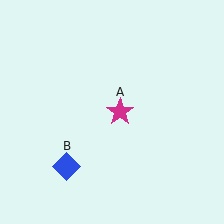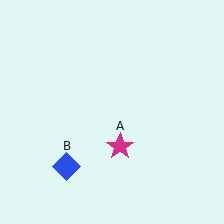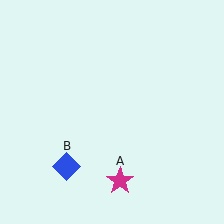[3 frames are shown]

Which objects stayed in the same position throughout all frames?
Blue diamond (object B) remained stationary.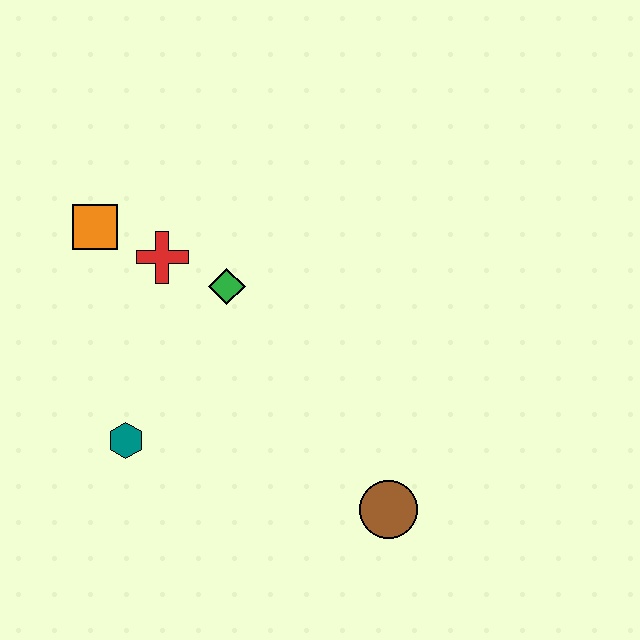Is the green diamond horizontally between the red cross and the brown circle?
Yes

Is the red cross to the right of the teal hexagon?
Yes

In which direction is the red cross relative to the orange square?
The red cross is to the right of the orange square.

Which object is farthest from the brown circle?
The orange square is farthest from the brown circle.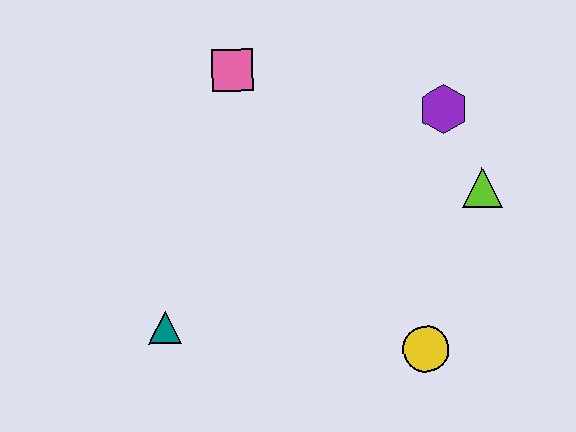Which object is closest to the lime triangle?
The purple hexagon is closest to the lime triangle.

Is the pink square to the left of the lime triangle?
Yes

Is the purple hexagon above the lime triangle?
Yes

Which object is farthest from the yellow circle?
The pink square is farthest from the yellow circle.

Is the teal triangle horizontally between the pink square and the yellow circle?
No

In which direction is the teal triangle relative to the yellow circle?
The teal triangle is to the left of the yellow circle.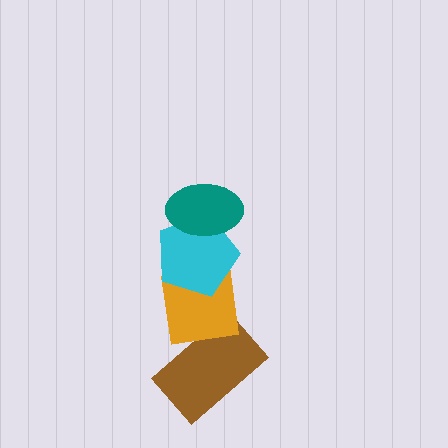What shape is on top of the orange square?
The cyan pentagon is on top of the orange square.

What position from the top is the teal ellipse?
The teal ellipse is 1st from the top.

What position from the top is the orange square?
The orange square is 3rd from the top.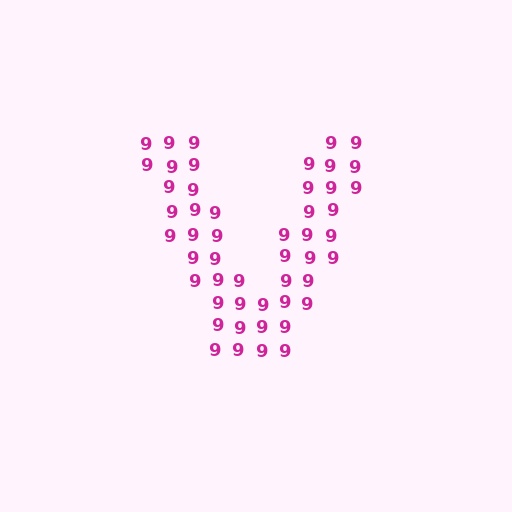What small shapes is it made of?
It is made of small digit 9's.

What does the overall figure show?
The overall figure shows the letter V.